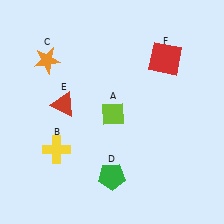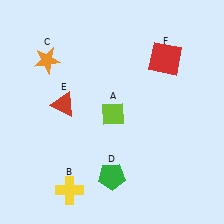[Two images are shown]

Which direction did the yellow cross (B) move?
The yellow cross (B) moved down.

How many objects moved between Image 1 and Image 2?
1 object moved between the two images.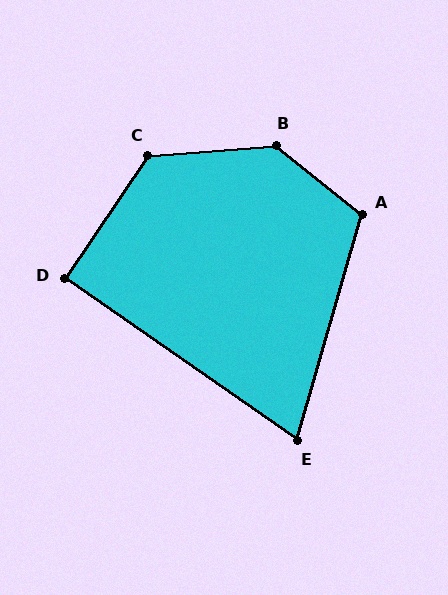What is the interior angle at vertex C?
Approximately 129 degrees (obtuse).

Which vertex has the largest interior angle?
B, at approximately 136 degrees.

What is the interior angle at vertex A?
Approximately 113 degrees (obtuse).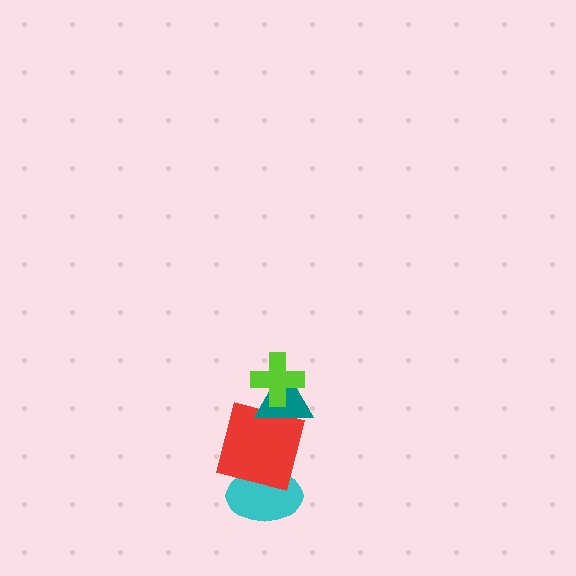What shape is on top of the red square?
The teal triangle is on top of the red square.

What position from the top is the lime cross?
The lime cross is 1st from the top.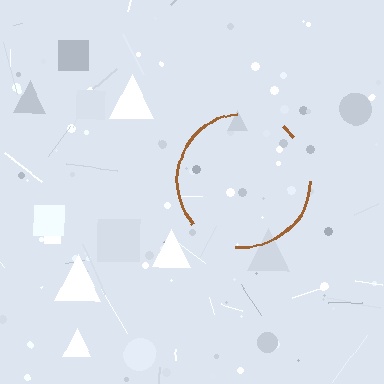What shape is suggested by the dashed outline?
The dashed outline suggests a circle.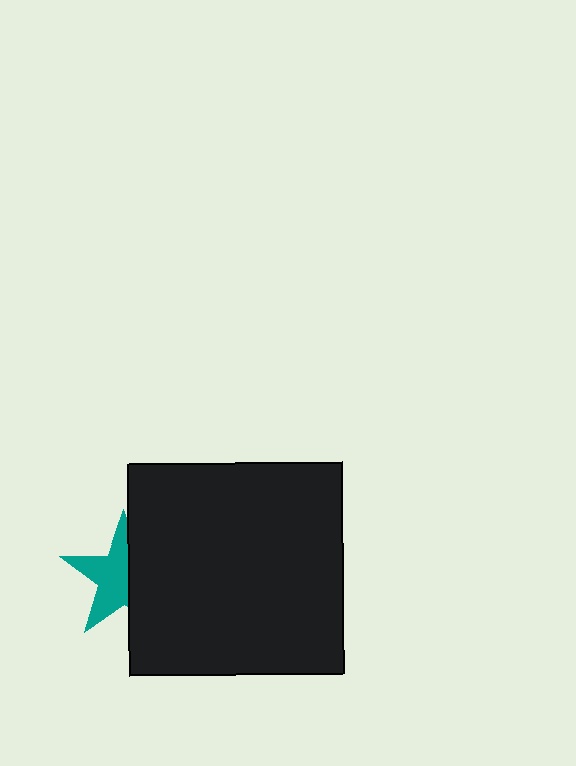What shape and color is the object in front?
The object in front is a black rectangle.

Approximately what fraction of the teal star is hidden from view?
Roughly 44% of the teal star is hidden behind the black rectangle.